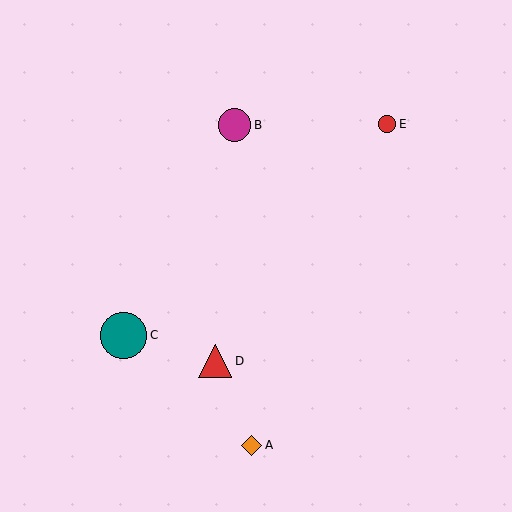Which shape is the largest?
The teal circle (labeled C) is the largest.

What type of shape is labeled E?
Shape E is a red circle.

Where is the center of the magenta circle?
The center of the magenta circle is at (235, 125).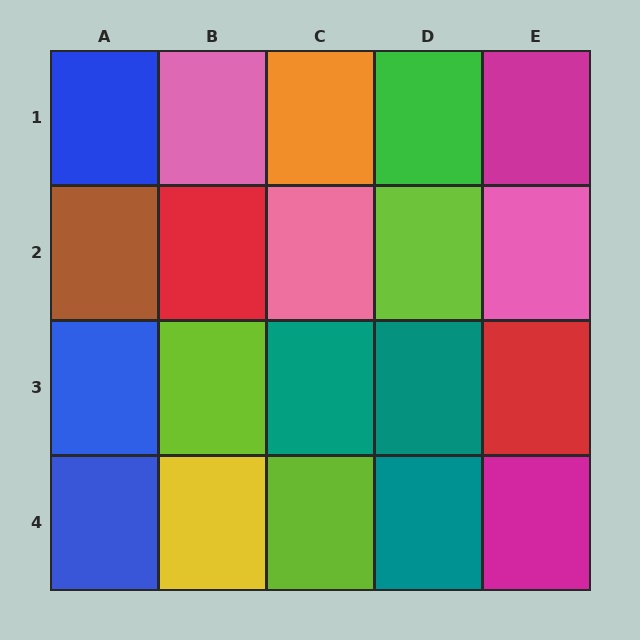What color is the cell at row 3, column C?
Teal.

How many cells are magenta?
2 cells are magenta.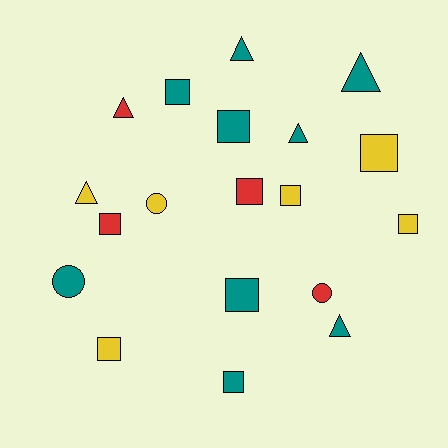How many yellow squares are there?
There are 4 yellow squares.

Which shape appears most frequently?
Square, with 10 objects.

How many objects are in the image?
There are 19 objects.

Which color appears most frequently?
Teal, with 9 objects.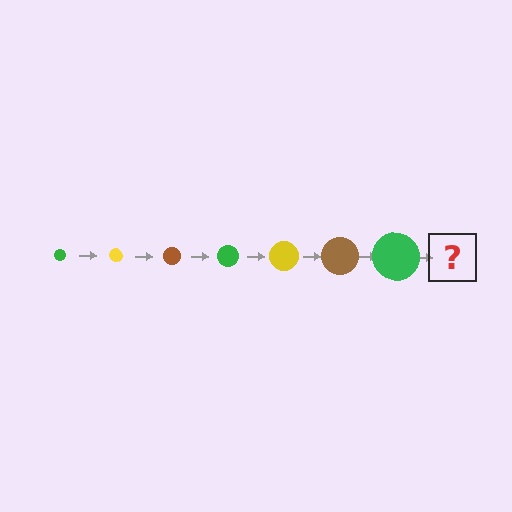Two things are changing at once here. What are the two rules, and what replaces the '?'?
The two rules are that the circle grows larger each step and the color cycles through green, yellow, and brown. The '?' should be a yellow circle, larger than the previous one.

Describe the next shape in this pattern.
It should be a yellow circle, larger than the previous one.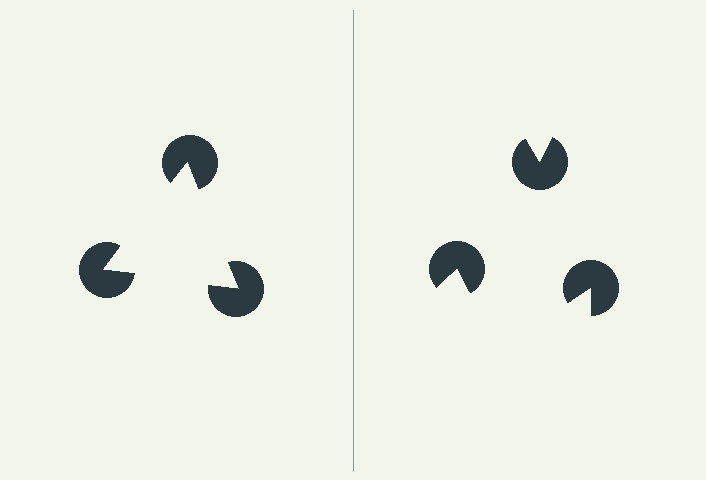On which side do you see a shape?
An illusory triangle appears on the left side. On the right side the wedge cuts are rotated, so no coherent shape forms.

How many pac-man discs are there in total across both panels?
6 — 3 on each side.